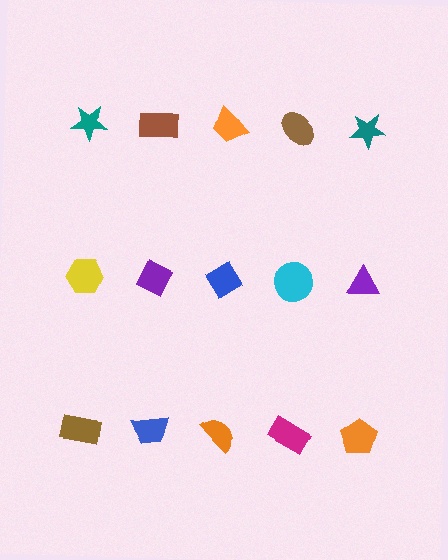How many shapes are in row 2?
5 shapes.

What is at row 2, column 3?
A blue diamond.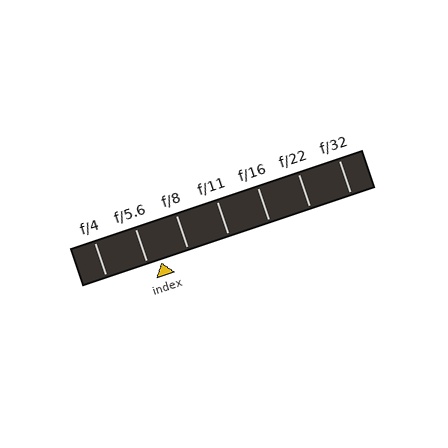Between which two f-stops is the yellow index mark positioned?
The index mark is between f/5.6 and f/8.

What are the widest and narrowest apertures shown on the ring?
The widest aperture shown is f/4 and the narrowest is f/32.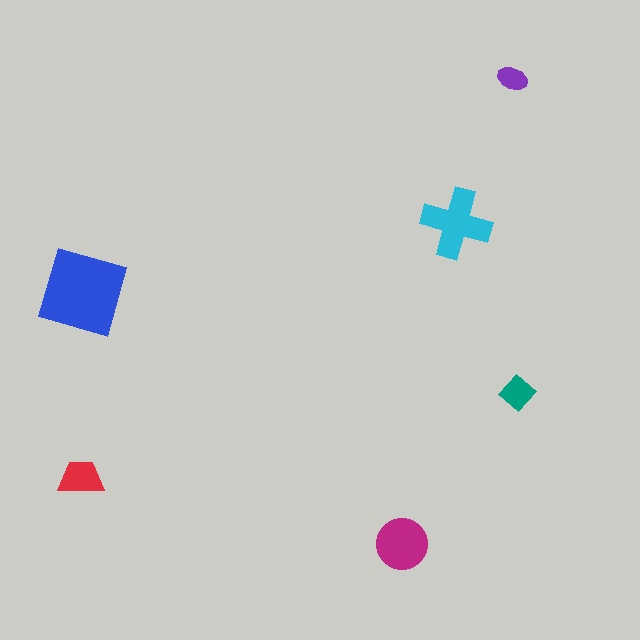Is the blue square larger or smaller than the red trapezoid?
Larger.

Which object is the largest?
The blue square.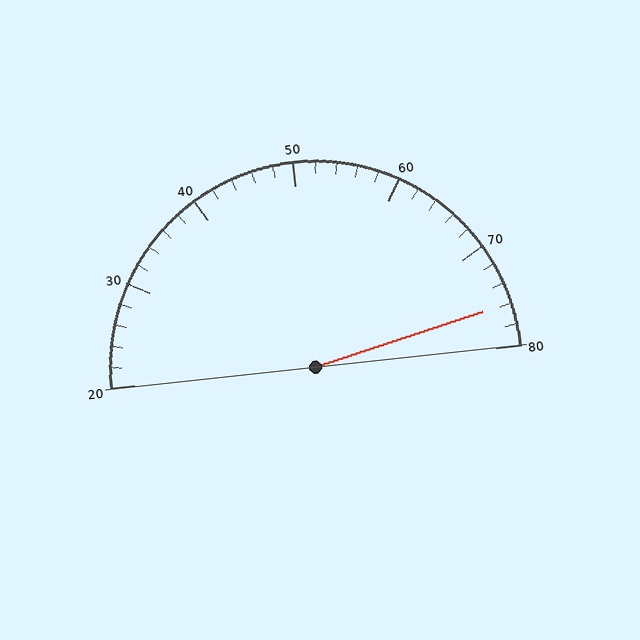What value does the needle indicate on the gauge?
The needle indicates approximately 76.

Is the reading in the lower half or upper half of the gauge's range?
The reading is in the upper half of the range (20 to 80).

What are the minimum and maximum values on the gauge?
The gauge ranges from 20 to 80.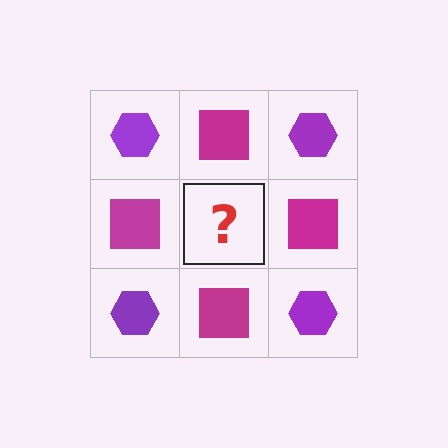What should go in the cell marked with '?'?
The missing cell should contain a purple hexagon.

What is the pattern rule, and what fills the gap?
The rule is that it alternates purple hexagon and magenta square in a checkerboard pattern. The gap should be filled with a purple hexagon.